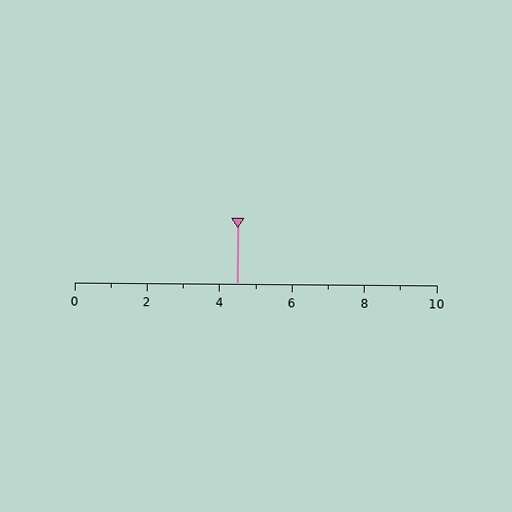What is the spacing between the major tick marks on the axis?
The major ticks are spaced 2 apart.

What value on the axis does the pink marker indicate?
The marker indicates approximately 4.5.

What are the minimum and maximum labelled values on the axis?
The axis runs from 0 to 10.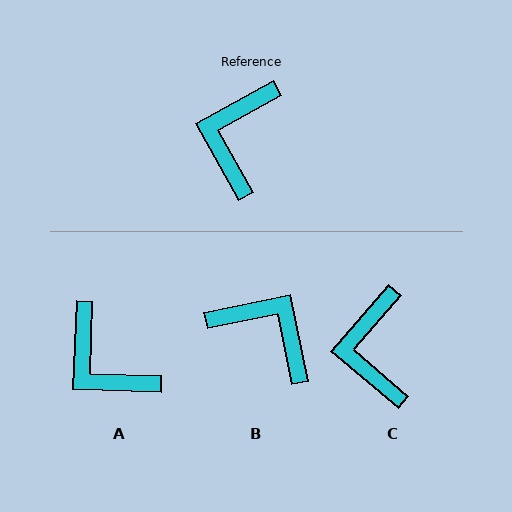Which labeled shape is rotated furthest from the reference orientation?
B, about 108 degrees away.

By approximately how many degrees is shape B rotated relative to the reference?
Approximately 108 degrees clockwise.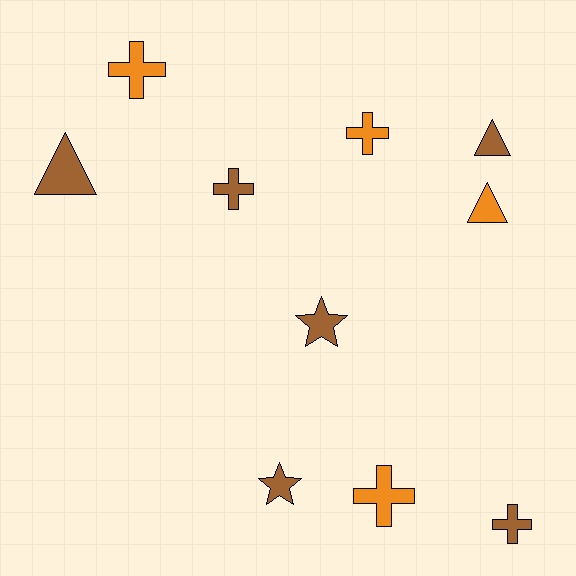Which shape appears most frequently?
Cross, with 5 objects.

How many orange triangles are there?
There is 1 orange triangle.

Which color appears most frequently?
Brown, with 6 objects.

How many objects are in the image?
There are 10 objects.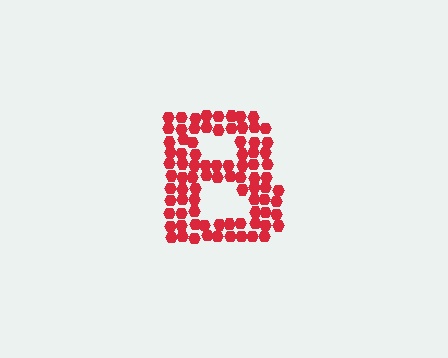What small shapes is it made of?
It is made of small hexagons.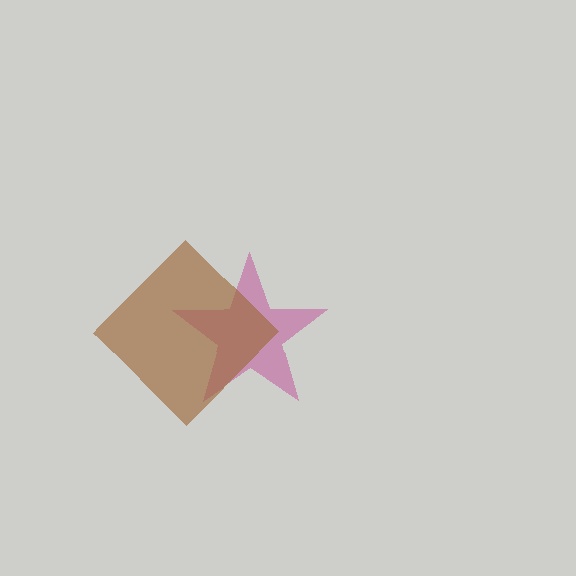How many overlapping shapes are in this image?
There are 2 overlapping shapes in the image.